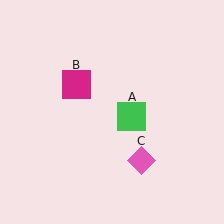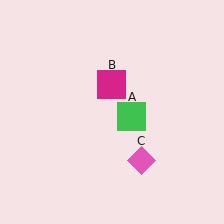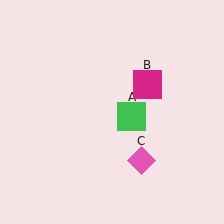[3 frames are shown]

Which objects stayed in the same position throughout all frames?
Green square (object A) and pink diamond (object C) remained stationary.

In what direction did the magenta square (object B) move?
The magenta square (object B) moved right.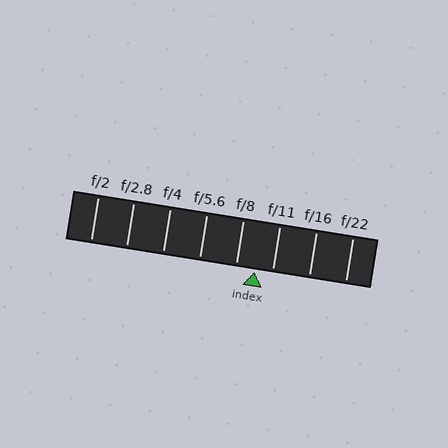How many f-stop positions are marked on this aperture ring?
There are 8 f-stop positions marked.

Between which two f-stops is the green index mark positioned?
The index mark is between f/8 and f/11.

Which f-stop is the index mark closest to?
The index mark is closest to f/11.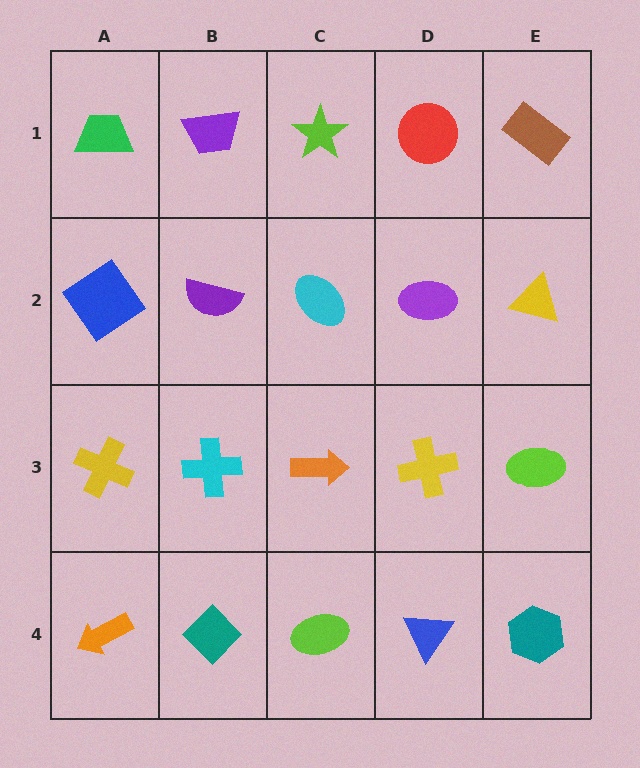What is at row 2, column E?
A yellow triangle.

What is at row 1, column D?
A red circle.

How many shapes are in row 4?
5 shapes.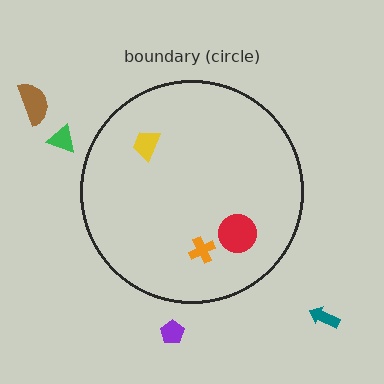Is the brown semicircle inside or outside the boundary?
Outside.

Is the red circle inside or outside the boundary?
Inside.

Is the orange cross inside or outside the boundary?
Inside.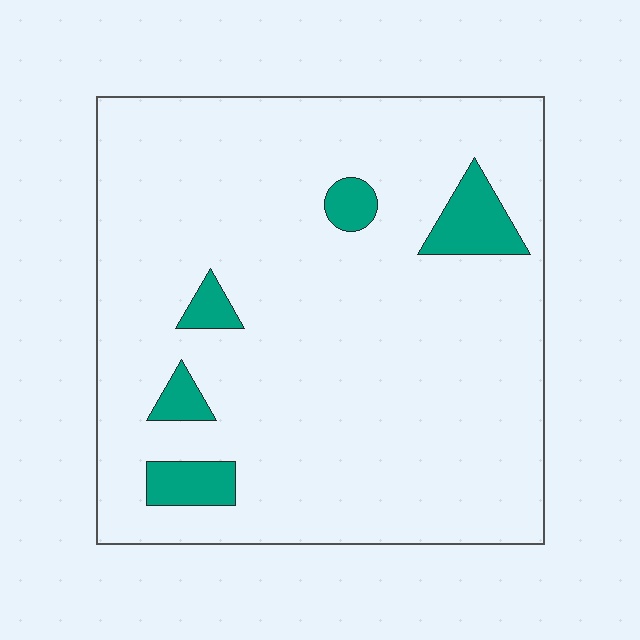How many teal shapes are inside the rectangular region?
5.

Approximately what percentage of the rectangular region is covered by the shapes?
Approximately 10%.